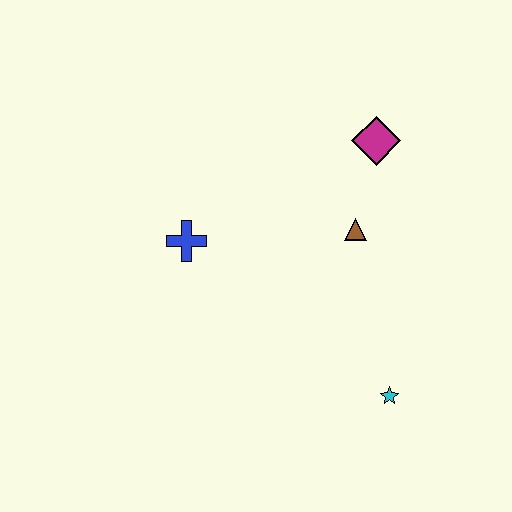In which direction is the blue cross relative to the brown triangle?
The blue cross is to the left of the brown triangle.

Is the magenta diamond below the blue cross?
No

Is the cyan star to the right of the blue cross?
Yes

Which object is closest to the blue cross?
The brown triangle is closest to the blue cross.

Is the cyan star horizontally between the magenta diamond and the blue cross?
No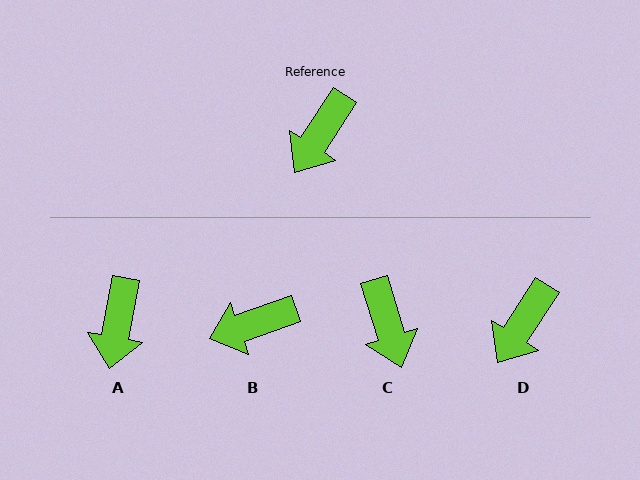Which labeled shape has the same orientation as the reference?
D.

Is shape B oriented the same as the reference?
No, it is off by about 38 degrees.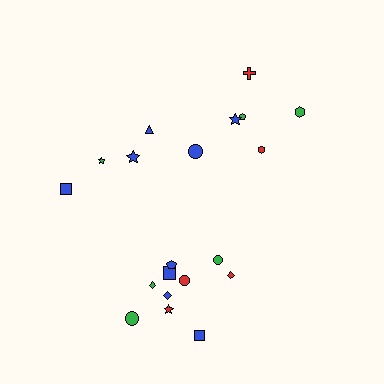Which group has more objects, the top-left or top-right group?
The top-right group.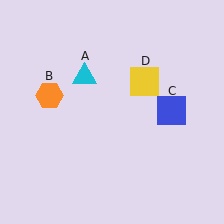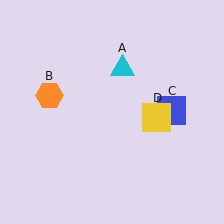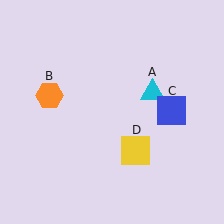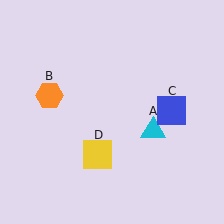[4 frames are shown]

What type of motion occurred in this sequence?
The cyan triangle (object A), yellow square (object D) rotated clockwise around the center of the scene.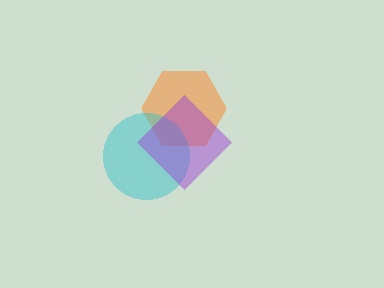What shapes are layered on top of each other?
The layered shapes are: an orange hexagon, a cyan circle, a purple diamond.